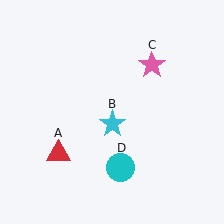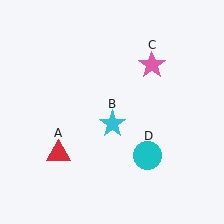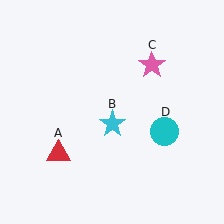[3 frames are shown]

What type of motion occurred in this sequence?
The cyan circle (object D) rotated counterclockwise around the center of the scene.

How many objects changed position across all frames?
1 object changed position: cyan circle (object D).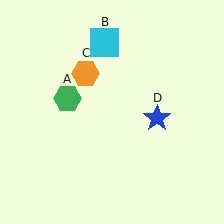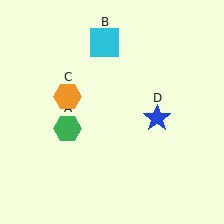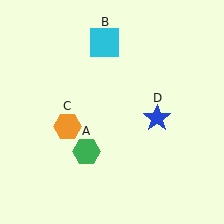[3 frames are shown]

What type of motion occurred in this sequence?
The green hexagon (object A), orange hexagon (object C) rotated counterclockwise around the center of the scene.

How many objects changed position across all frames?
2 objects changed position: green hexagon (object A), orange hexagon (object C).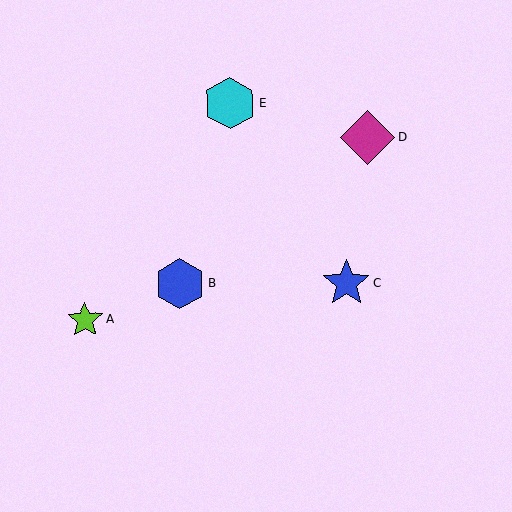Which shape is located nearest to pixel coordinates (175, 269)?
The blue hexagon (labeled B) at (180, 283) is nearest to that location.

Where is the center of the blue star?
The center of the blue star is at (347, 283).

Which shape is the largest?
The magenta diamond (labeled D) is the largest.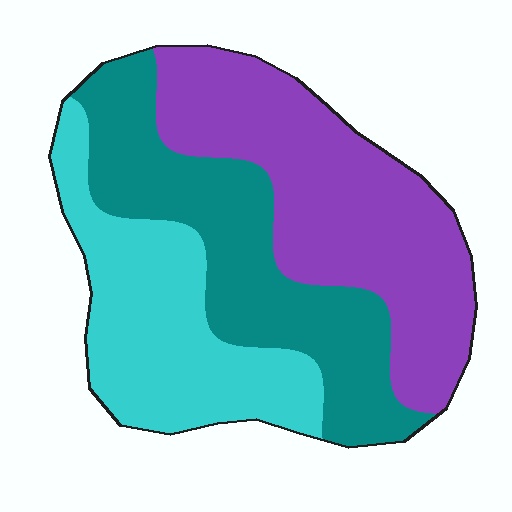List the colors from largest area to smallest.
From largest to smallest: purple, teal, cyan.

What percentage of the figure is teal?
Teal covers 32% of the figure.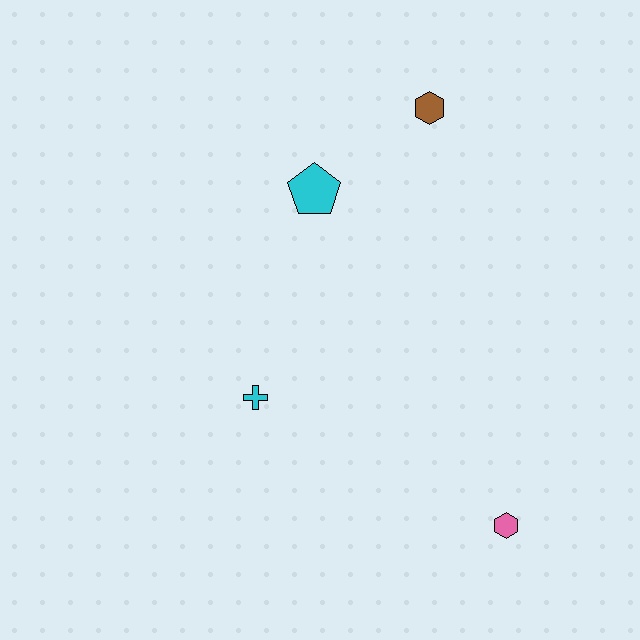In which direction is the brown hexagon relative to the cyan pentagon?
The brown hexagon is to the right of the cyan pentagon.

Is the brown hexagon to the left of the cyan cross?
No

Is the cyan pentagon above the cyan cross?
Yes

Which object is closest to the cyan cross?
The cyan pentagon is closest to the cyan cross.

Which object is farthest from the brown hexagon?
The pink hexagon is farthest from the brown hexagon.